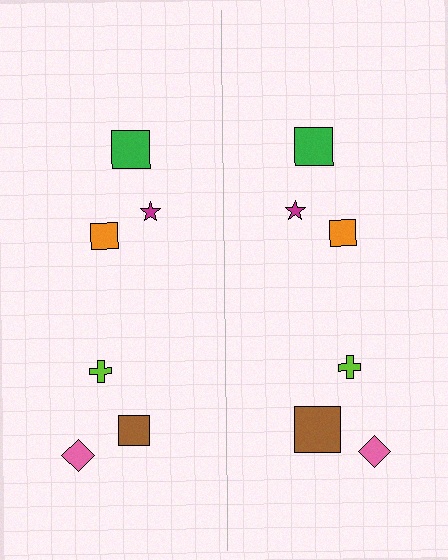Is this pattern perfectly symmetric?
No, the pattern is not perfectly symmetric. The brown square on the right side has a different size than its mirror counterpart.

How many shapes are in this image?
There are 12 shapes in this image.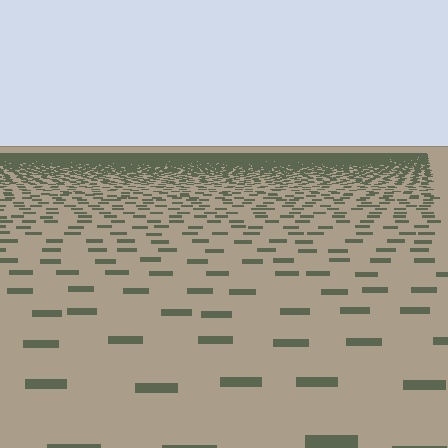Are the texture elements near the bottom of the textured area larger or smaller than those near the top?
Larger. Near the bottom, elements are closer to the viewer and appear at a bigger on-screen size.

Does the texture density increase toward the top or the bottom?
Density increases toward the top.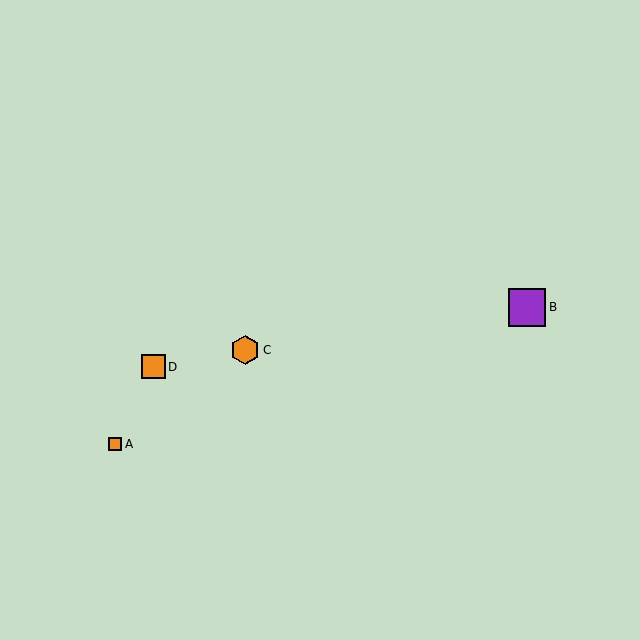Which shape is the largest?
The purple square (labeled B) is the largest.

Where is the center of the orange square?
The center of the orange square is at (153, 367).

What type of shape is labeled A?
Shape A is an orange square.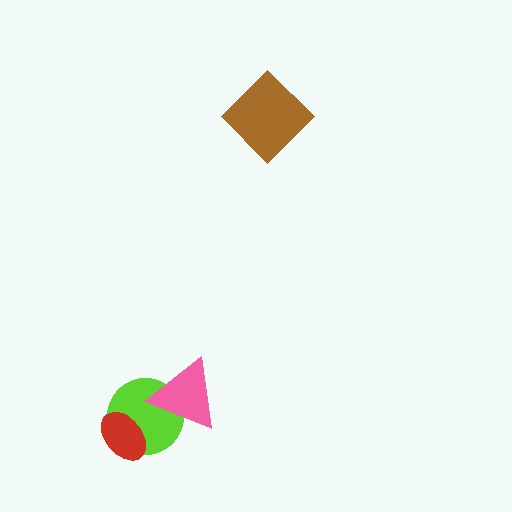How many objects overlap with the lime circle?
2 objects overlap with the lime circle.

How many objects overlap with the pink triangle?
1 object overlaps with the pink triangle.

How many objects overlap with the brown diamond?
0 objects overlap with the brown diamond.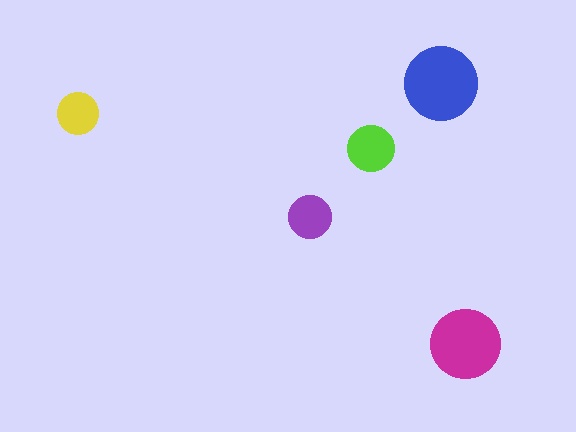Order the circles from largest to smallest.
the blue one, the magenta one, the lime one, the purple one, the yellow one.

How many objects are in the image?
There are 5 objects in the image.